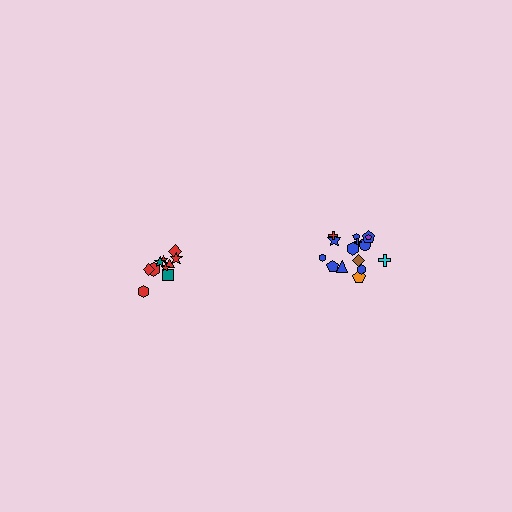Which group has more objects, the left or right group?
The right group.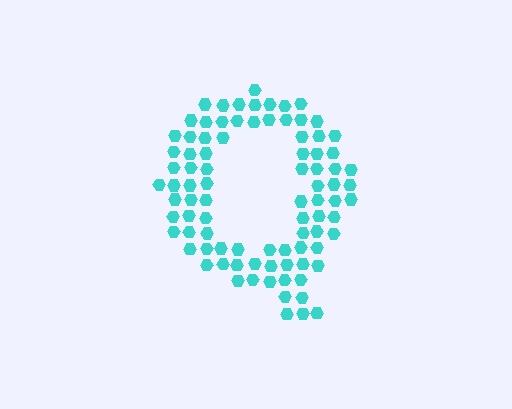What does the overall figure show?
The overall figure shows the letter Q.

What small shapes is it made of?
It is made of small hexagons.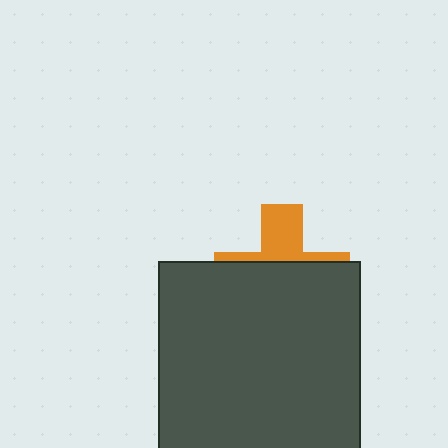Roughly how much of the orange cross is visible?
A small part of it is visible (roughly 35%).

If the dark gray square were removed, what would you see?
You would see the complete orange cross.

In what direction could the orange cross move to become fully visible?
The orange cross could move up. That would shift it out from behind the dark gray square entirely.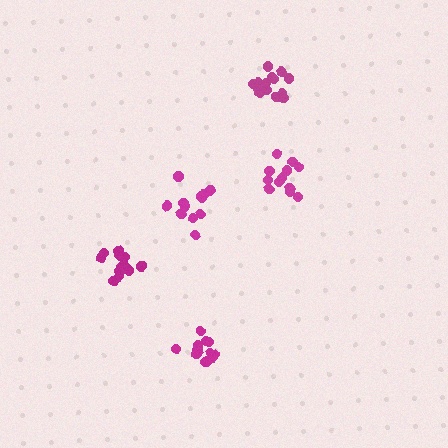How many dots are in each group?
Group 1: 12 dots, Group 2: 12 dots, Group 3: 14 dots, Group 4: 15 dots, Group 5: 12 dots (65 total).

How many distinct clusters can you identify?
There are 5 distinct clusters.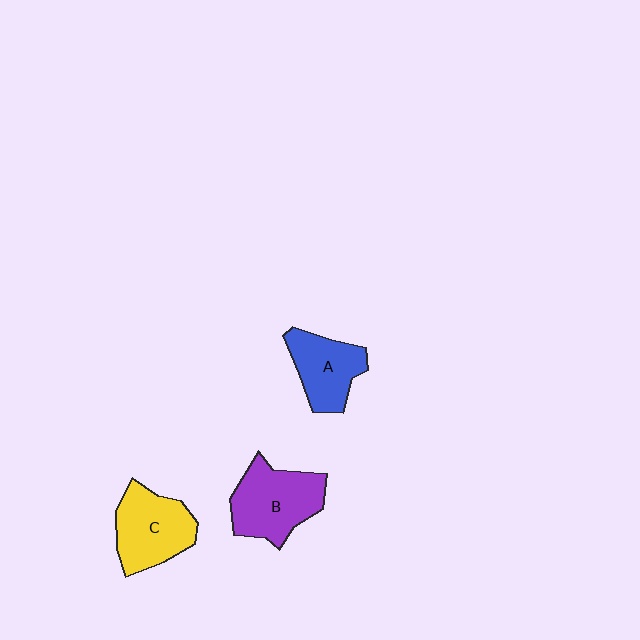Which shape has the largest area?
Shape B (purple).